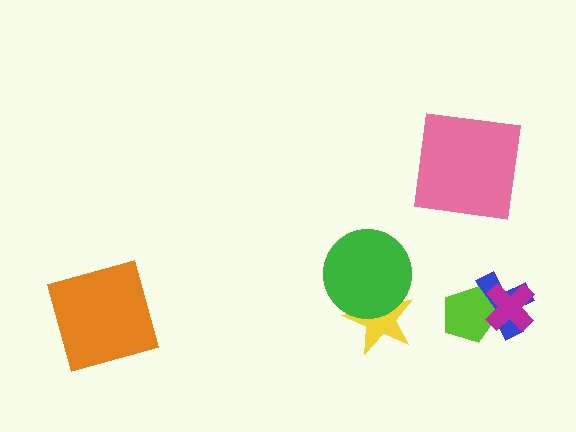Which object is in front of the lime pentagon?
The magenta cross is in front of the lime pentagon.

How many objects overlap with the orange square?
0 objects overlap with the orange square.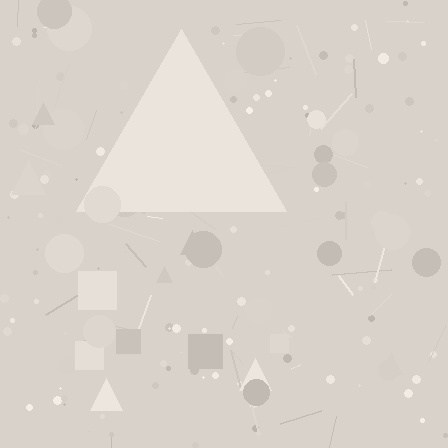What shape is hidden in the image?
A triangle is hidden in the image.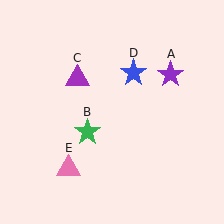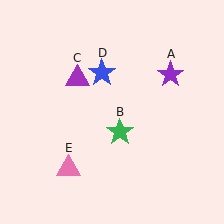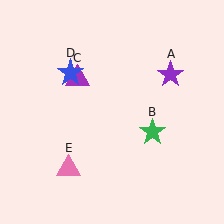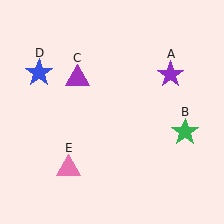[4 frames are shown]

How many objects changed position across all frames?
2 objects changed position: green star (object B), blue star (object D).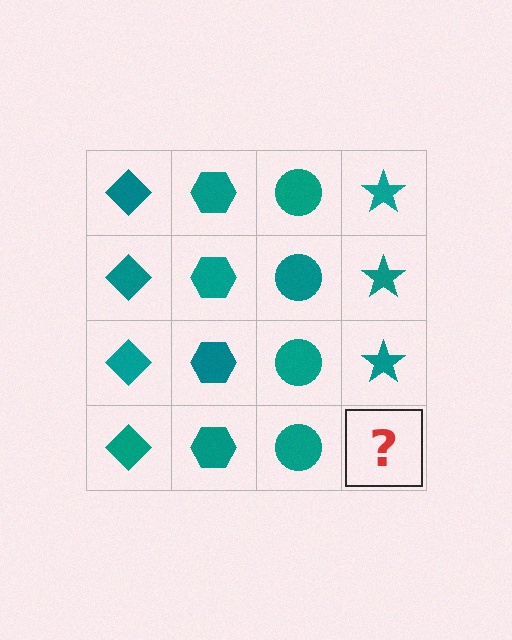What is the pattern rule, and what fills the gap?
The rule is that each column has a consistent shape. The gap should be filled with a teal star.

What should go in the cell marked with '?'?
The missing cell should contain a teal star.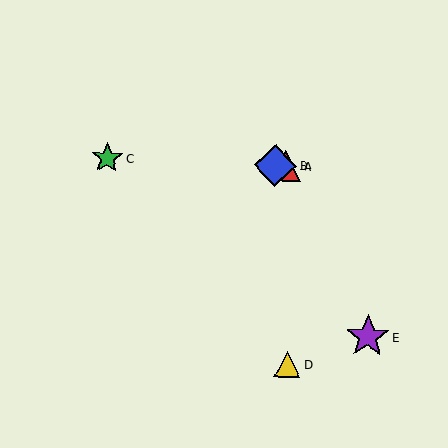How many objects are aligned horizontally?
3 objects (A, B, C) are aligned horizontally.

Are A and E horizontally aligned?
No, A is at y≈166 and E is at y≈337.